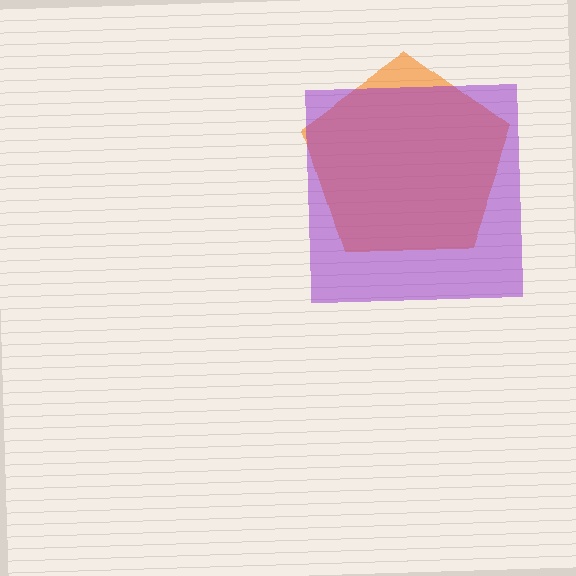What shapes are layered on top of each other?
The layered shapes are: an orange pentagon, a purple square.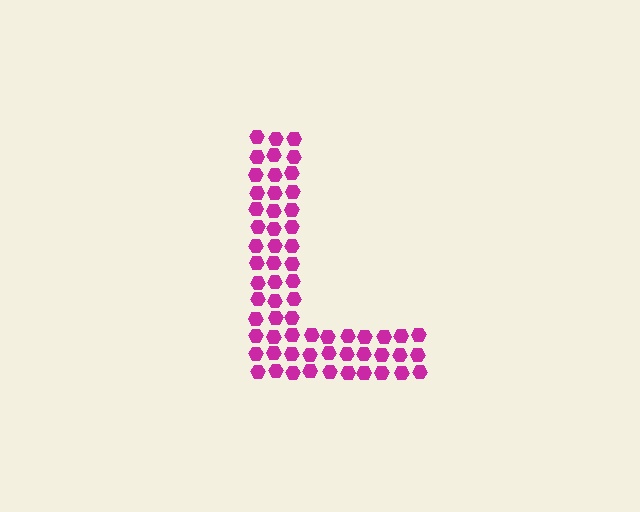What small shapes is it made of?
It is made of small hexagons.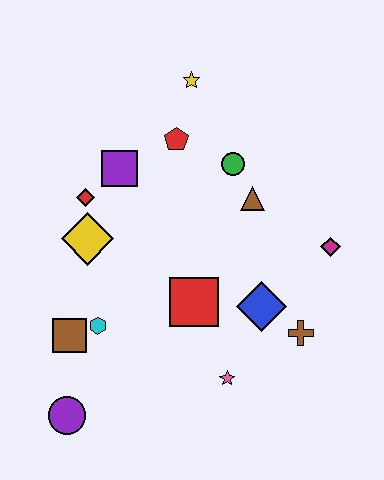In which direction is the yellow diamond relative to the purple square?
The yellow diamond is below the purple square.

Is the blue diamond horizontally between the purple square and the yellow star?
No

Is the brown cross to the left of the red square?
No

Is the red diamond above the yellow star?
No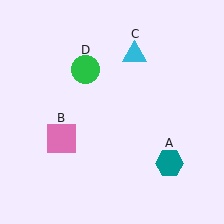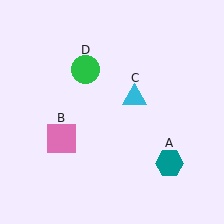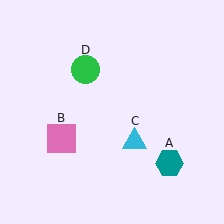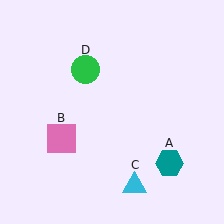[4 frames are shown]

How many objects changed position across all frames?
1 object changed position: cyan triangle (object C).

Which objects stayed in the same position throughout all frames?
Teal hexagon (object A) and pink square (object B) and green circle (object D) remained stationary.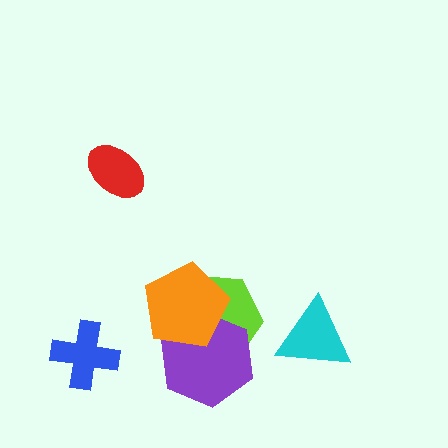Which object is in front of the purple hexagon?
The orange pentagon is in front of the purple hexagon.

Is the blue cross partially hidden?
No, no other shape covers it.